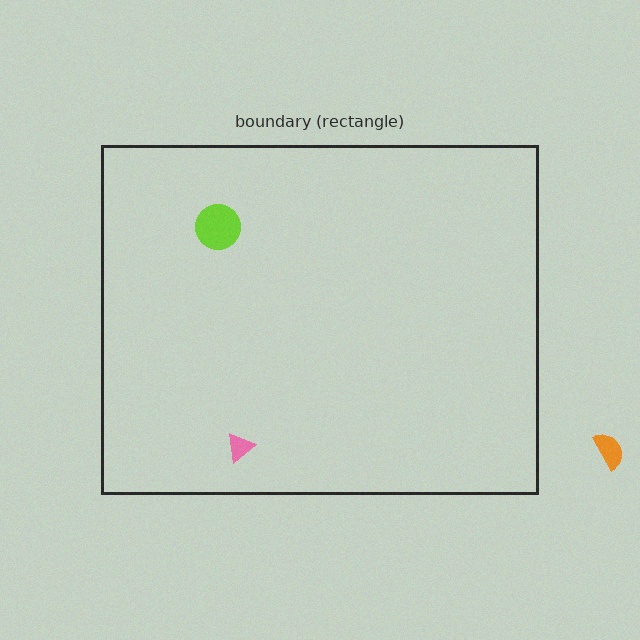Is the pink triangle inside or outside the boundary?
Inside.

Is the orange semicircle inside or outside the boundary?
Outside.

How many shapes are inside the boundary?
2 inside, 1 outside.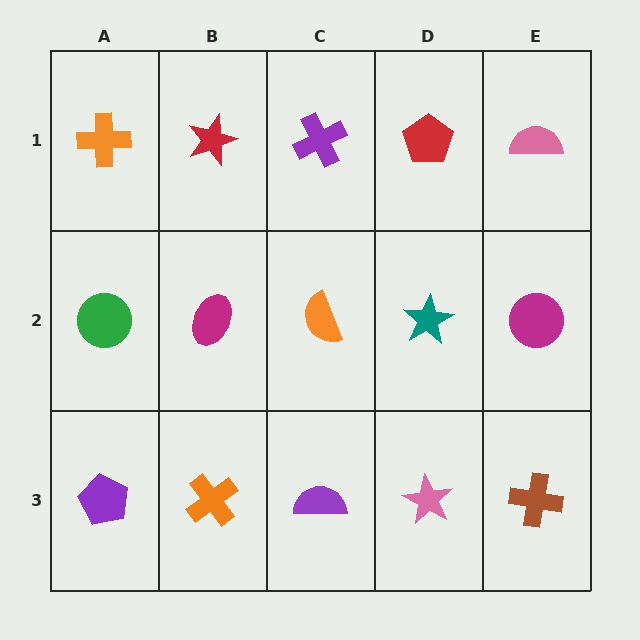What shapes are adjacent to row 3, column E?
A magenta circle (row 2, column E), a pink star (row 3, column D).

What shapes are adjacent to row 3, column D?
A teal star (row 2, column D), a purple semicircle (row 3, column C), a brown cross (row 3, column E).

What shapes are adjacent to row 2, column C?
A purple cross (row 1, column C), a purple semicircle (row 3, column C), a magenta ellipse (row 2, column B), a teal star (row 2, column D).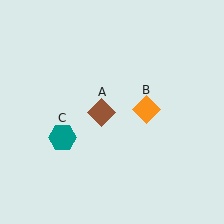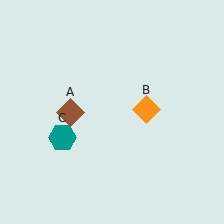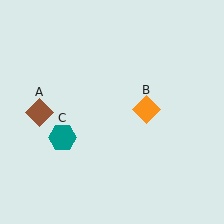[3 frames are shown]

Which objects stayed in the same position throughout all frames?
Orange diamond (object B) and teal hexagon (object C) remained stationary.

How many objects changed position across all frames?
1 object changed position: brown diamond (object A).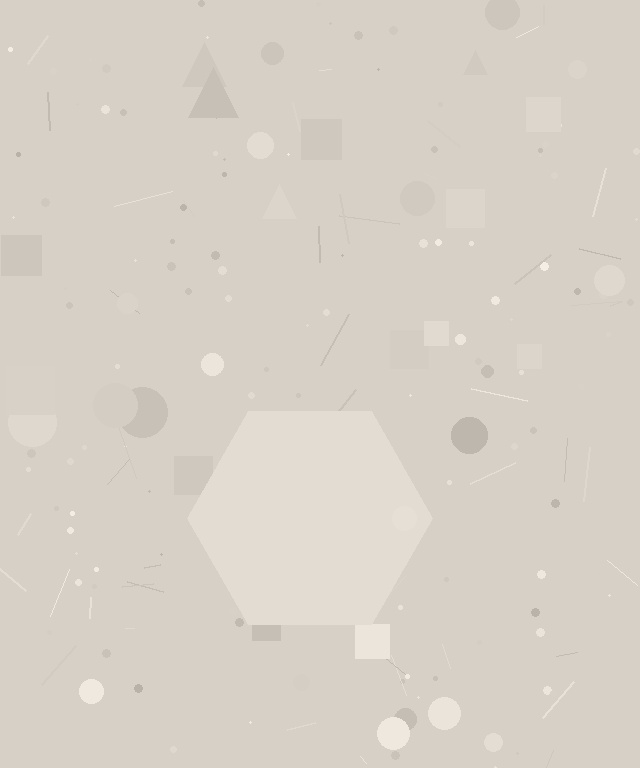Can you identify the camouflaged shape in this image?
The camouflaged shape is a hexagon.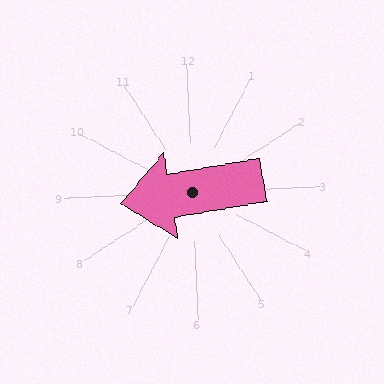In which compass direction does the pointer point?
West.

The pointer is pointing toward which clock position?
Roughly 9 o'clock.